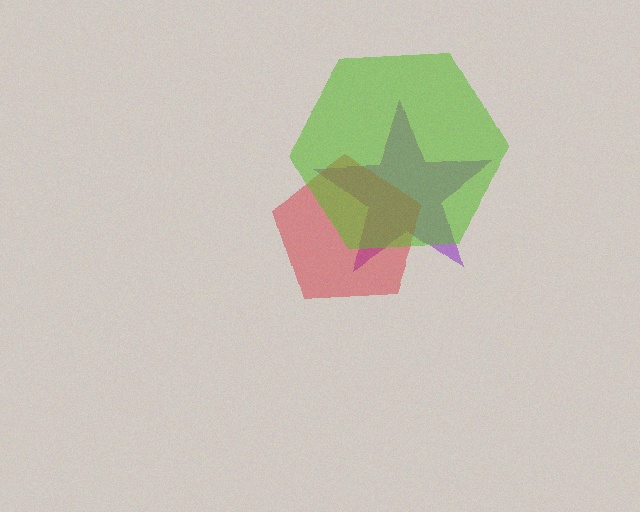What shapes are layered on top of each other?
The layered shapes are: a purple star, a red pentagon, a lime hexagon.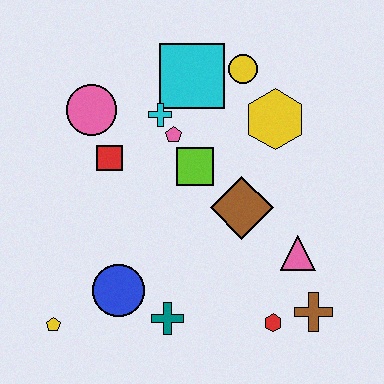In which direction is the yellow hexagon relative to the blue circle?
The yellow hexagon is above the blue circle.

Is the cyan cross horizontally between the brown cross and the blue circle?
Yes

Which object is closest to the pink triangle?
The brown cross is closest to the pink triangle.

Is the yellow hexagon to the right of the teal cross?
Yes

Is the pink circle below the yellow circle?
Yes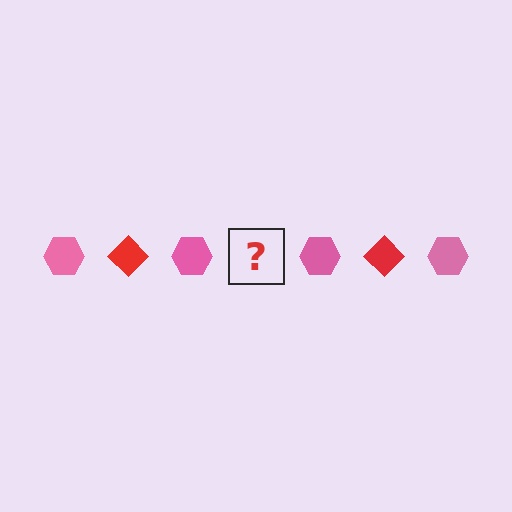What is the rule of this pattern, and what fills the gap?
The rule is that the pattern alternates between pink hexagon and red diamond. The gap should be filled with a red diamond.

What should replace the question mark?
The question mark should be replaced with a red diamond.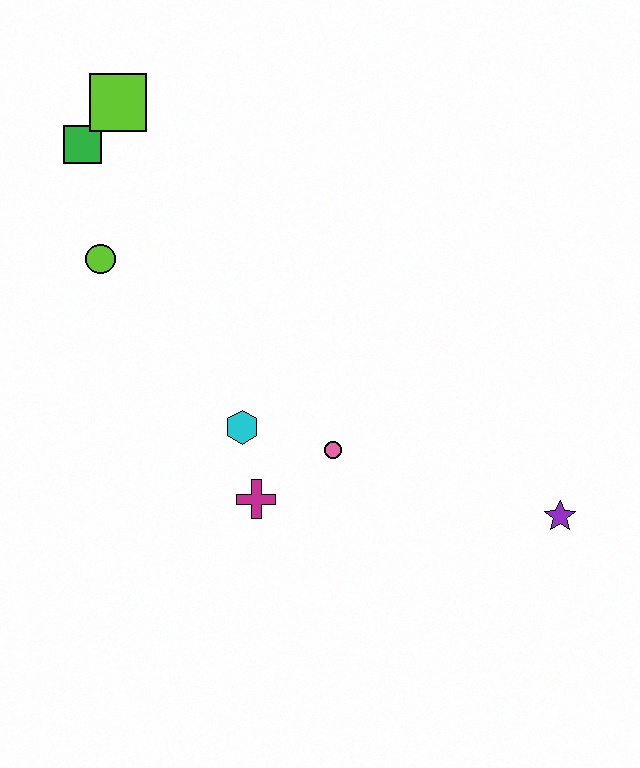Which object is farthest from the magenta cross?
The lime square is farthest from the magenta cross.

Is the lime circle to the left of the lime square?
Yes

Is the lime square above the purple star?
Yes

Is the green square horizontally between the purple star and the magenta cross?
No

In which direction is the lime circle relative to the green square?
The lime circle is below the green square.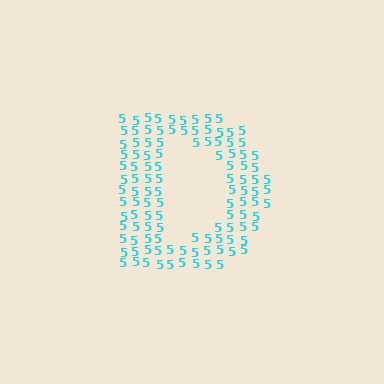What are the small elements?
The small elements are digit 5's.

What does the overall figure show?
The overall figure shows the letter D.